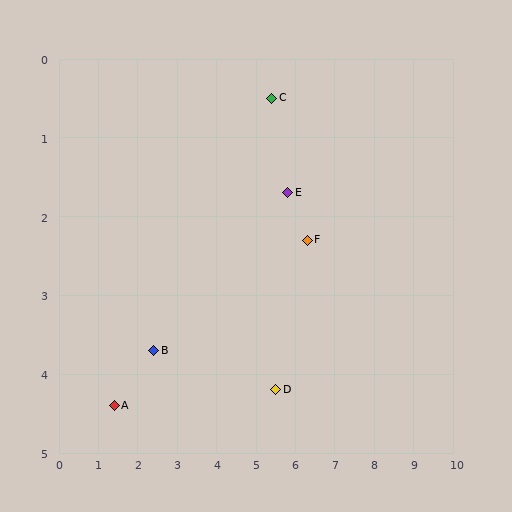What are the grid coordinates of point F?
Point F is at approximately (6.3, 2.3).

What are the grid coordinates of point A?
Point A is at approximately (1.4, 4.4).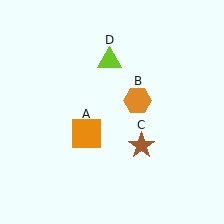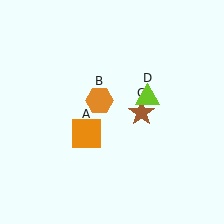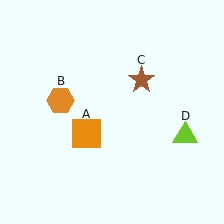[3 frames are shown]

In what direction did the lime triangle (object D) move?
The lime triangle (object D) moved down and to the right.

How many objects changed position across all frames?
3 objects changed position: orange hexagon (object B), brown star (object C), lime triangle (object D).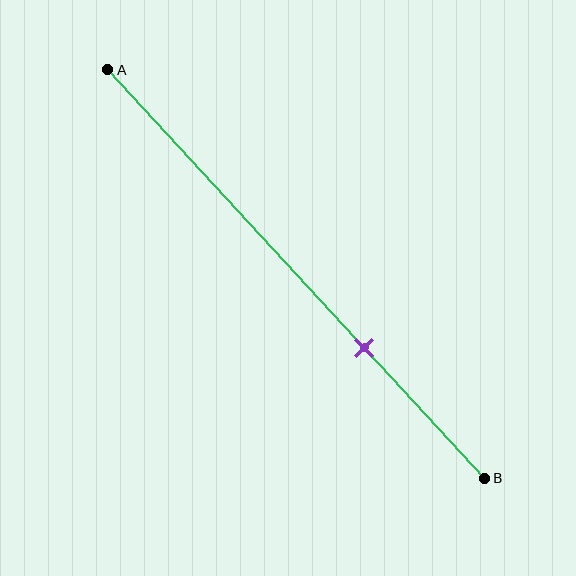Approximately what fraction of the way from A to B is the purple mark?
The purple mark is approximately 70% of the way from A to B.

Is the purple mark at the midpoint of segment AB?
No, the mark is at about 70% from A, not at the 50% midpoint.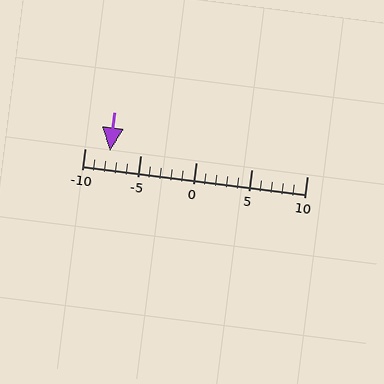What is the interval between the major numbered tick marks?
The major tick marks are spaced 5 units apart.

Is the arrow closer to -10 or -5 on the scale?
The arrow is closer to -10.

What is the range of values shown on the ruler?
The ruler shows values from -10 to 10.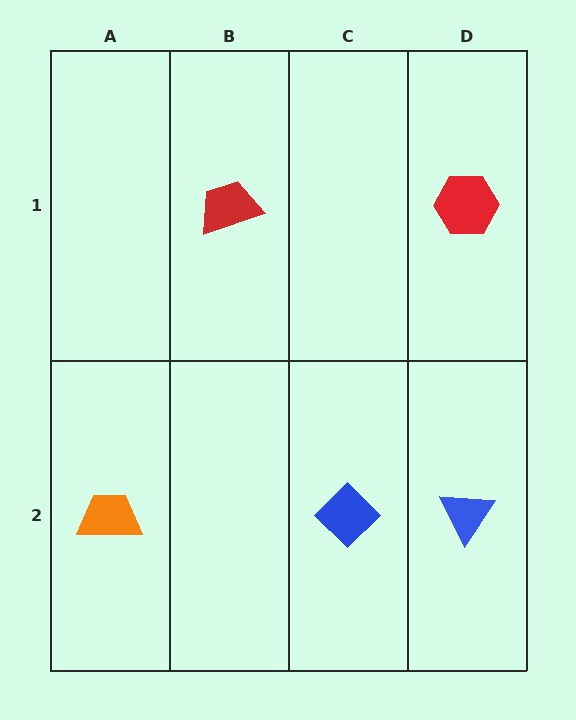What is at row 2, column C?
A blue diamond.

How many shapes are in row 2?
3 shapes.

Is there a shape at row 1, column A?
No, that cell is empty.